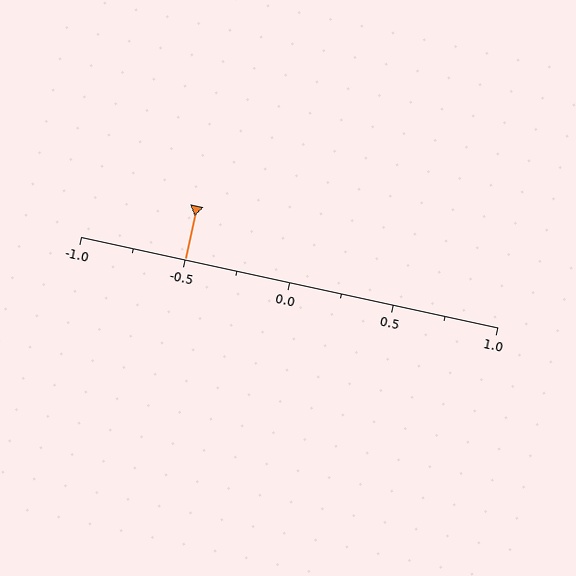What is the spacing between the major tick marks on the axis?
The major ticks are spaced 0.5 apart.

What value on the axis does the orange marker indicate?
The marker indicates approximately -0.5.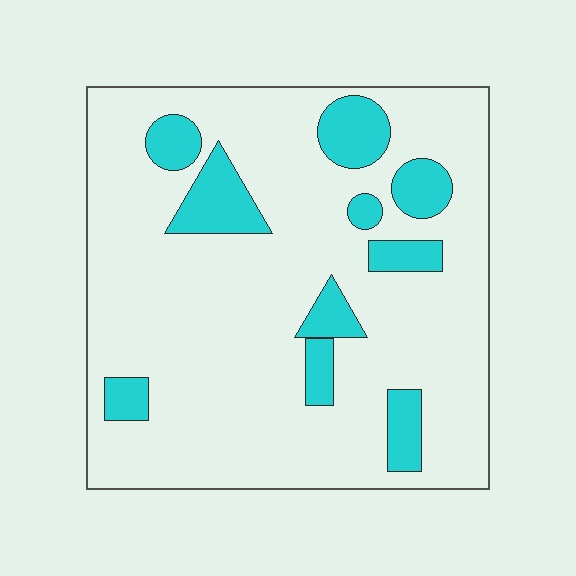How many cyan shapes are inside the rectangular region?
10.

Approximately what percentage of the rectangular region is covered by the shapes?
Approximately 15%.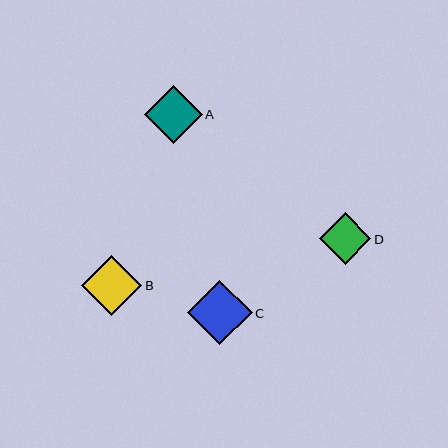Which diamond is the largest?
Diamond C is the largest with a size of approximately 64 pixels.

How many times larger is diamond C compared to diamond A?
Diamond C is approximately 1.1 times the size of diamond A.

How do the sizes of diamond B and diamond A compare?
Diamond B and diamond A are approximately the same size.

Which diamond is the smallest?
Diamond D is the smallest with a size of approximately 52 pixels.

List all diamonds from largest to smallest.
From largest to smallest: C, B, A, D.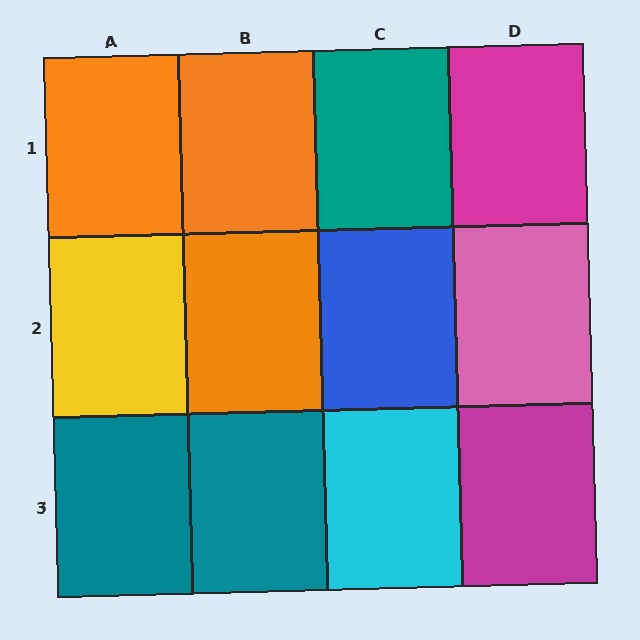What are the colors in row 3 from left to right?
Teal, teal, cyan, magenta.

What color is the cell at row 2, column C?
Blue.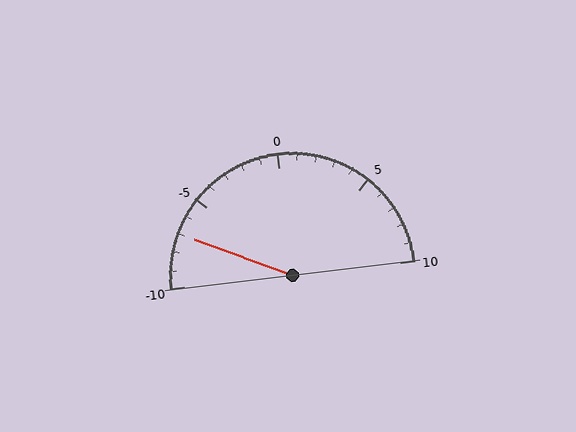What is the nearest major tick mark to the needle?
The nearest major tick mark is -5.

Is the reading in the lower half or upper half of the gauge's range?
The reading is in the lower half of the range (-10 to 10).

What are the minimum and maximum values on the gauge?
The gauge ranges from -10 to 10.